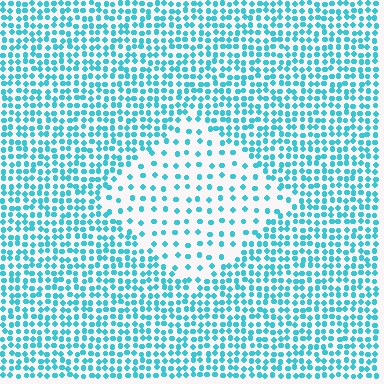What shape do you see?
I see a diamond.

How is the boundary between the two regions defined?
The boundary is defined by a change in element density (approximately 2.4x ratio). All elements are the same color, size, and shape.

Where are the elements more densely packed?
The elements are more densely packed outside the diamond boundary.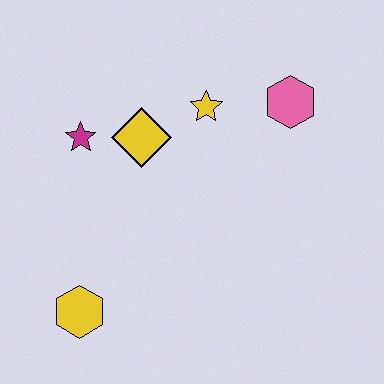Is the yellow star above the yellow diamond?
Yes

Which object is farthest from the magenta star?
The pink hexagon is farthest from the magenta star.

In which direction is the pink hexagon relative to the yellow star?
The pink hexagon is to the right of the yellow star.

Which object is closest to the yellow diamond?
The magenta star is closest to the yellow diamond.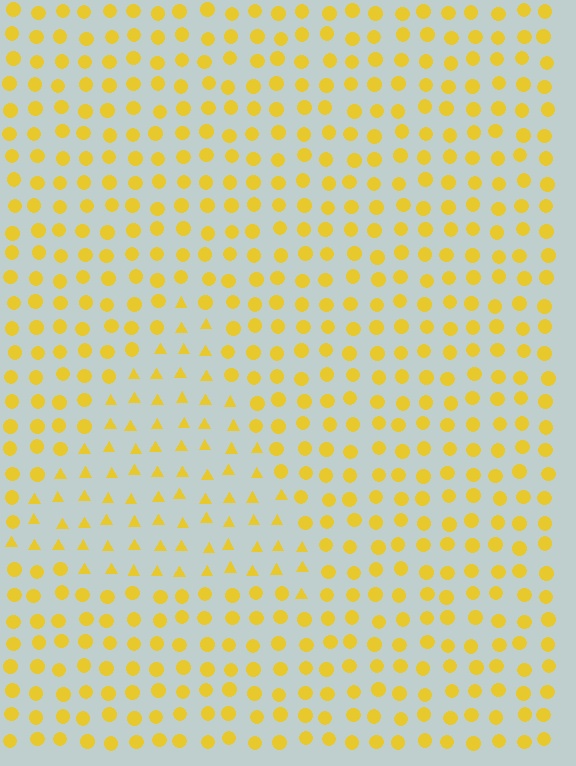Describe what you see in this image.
The image is filled with small yellow elements arranged in a uniform grid. A triangle-shaped region contains triangles, while the surrounding area contains circles. The boundary is defined purely by the change in element shape.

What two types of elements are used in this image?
The image uses triangles inside the triangle region and circles outside it.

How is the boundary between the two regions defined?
The boundary is defined by a change in element shape: triangles inside vs. circles outside. All elements share the same color and spacing.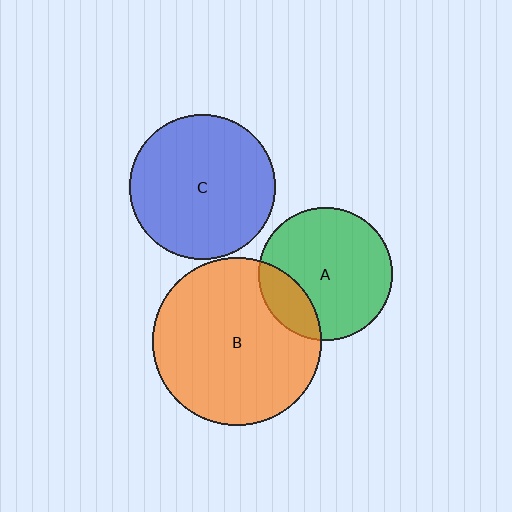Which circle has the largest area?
Circle B (orange).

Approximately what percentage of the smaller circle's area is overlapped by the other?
Approximately 20%.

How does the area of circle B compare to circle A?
Approximately 1.6 times.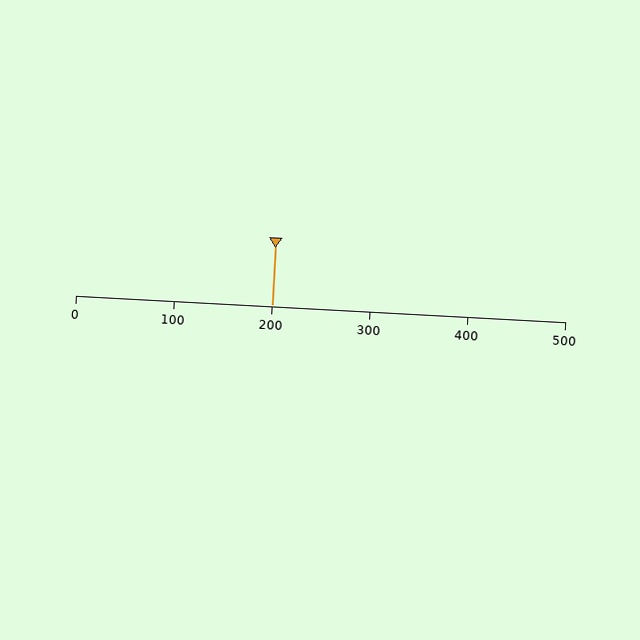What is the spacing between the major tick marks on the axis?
The major ticks are spaced 100 apart.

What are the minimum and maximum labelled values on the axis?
The axis runs from 0 to 500.